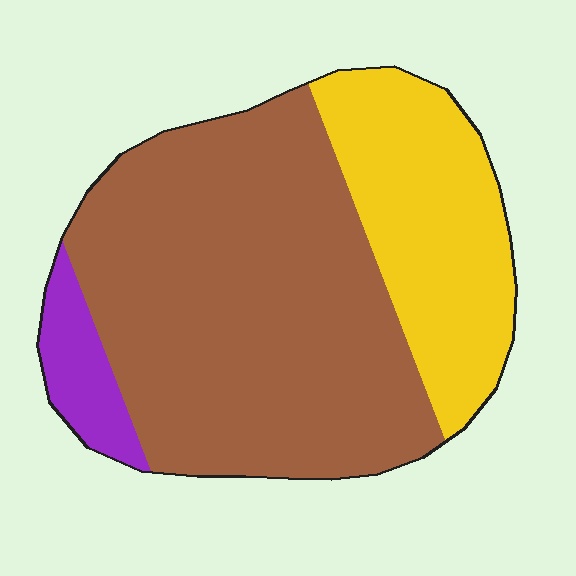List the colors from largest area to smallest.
From largest to smallest: brown, yellow, purple.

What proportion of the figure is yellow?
Yellow takes up between a quarter and a half of the figure.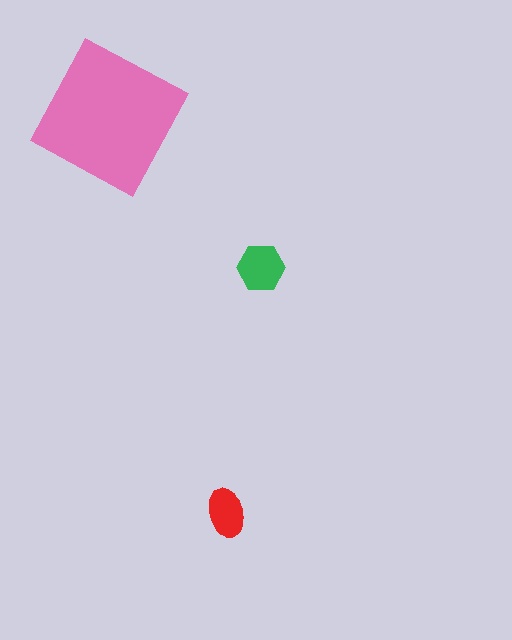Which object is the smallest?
The red ellipse.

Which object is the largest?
The pink square.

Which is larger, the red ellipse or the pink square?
The pink square.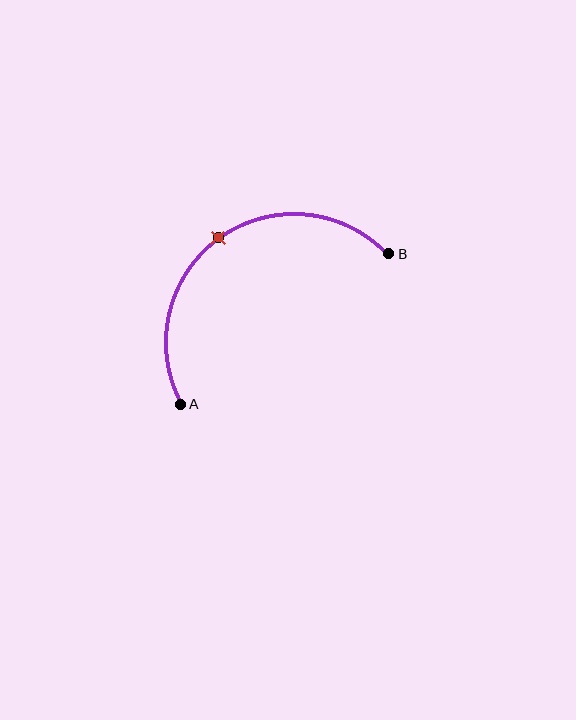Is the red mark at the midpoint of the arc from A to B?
Yes. The red mark lies on the arc at equal arc-length from both A and B — it is the arc midpoint.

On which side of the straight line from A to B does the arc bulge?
The arc bulges above and to the left of the straight line connecting A and B.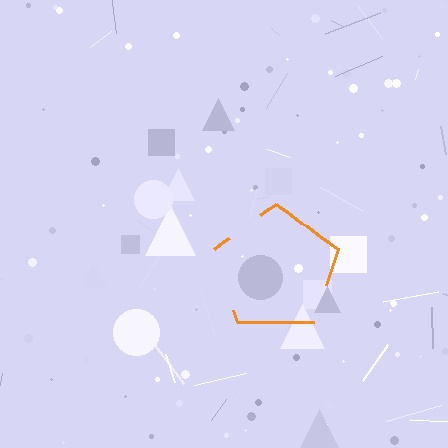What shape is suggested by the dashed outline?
The dashed outline suggests a pentagon.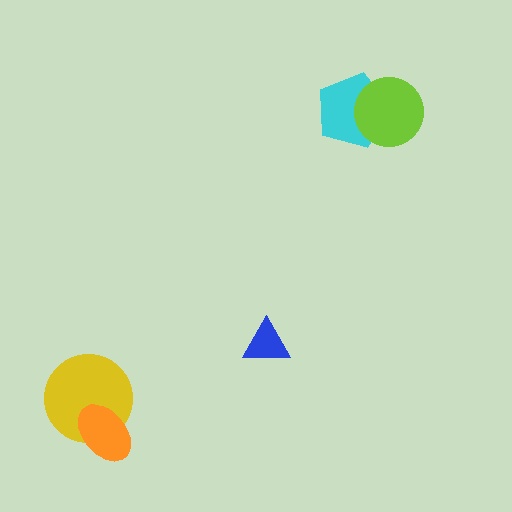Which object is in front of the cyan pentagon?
The lime circle is in front of the cyan pentagon.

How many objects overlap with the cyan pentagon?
1 object overlaps with the cyan pentagon.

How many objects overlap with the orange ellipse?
1 object overlaps with the orange ellipse.